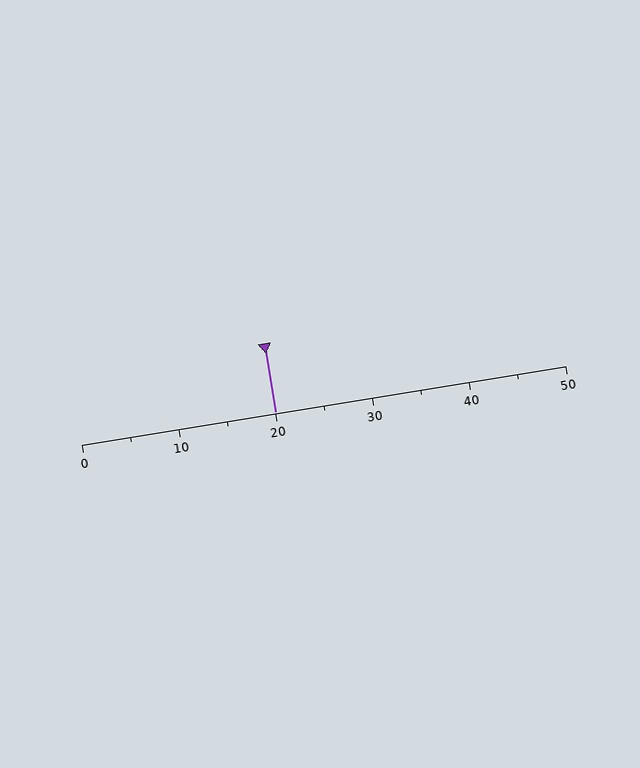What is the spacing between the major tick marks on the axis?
The major ticks are spaced 10 apart.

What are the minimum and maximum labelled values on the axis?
The axis runs from 0 to 50.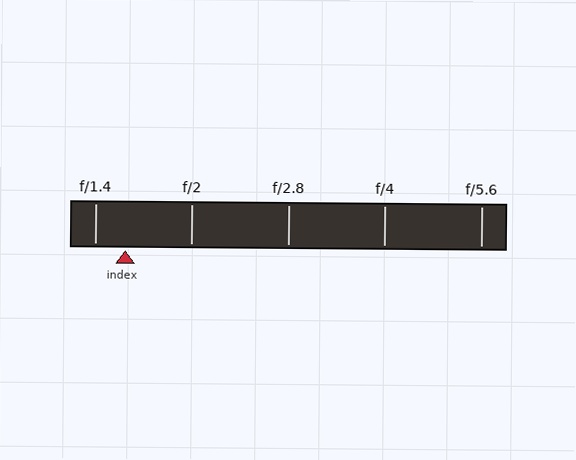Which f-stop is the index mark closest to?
The index mark is closest to f/1.4.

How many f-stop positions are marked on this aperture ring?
There are 5 f-stop positions marked.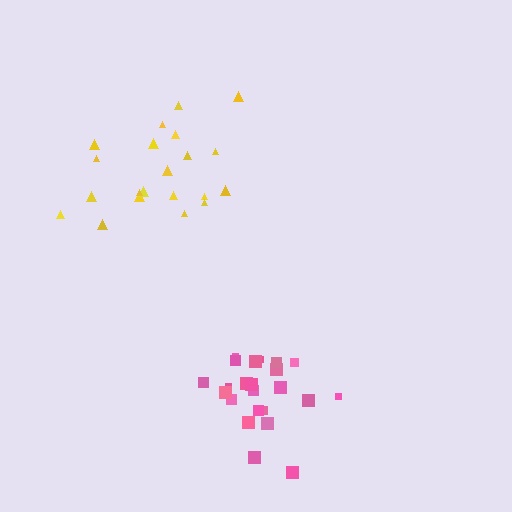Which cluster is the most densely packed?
Pink.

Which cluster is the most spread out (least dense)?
Yellow.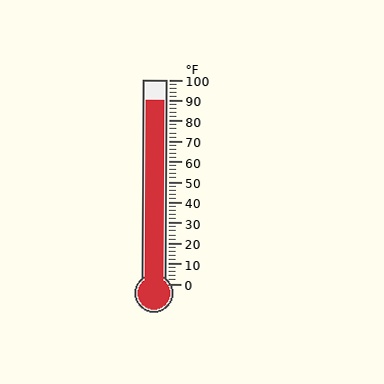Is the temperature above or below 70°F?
The temperature is above 70°F.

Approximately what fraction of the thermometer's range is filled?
The thermometer is filled to approximately 90% of its range.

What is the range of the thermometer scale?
The thermometer scale ranges from 0°F to 100°F.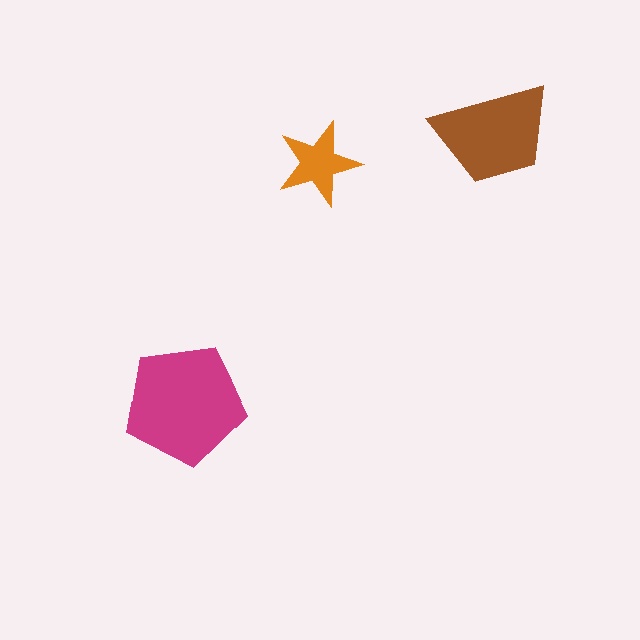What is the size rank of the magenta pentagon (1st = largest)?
1st.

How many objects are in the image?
There are 3 objects in the image.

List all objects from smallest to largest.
The orange star, the brown trapezoid, the magenta pentagon.